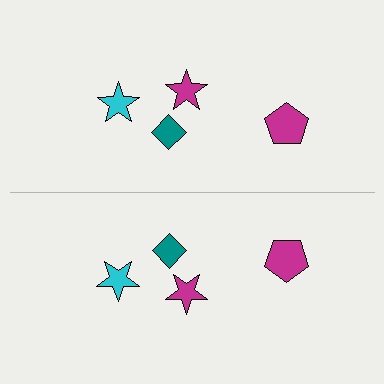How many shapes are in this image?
There are 8 shapes in this image.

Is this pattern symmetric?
Yes, this pattern has bilateral (reflection) symmetry.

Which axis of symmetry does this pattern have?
The pattern has a horizontal axis of symmetry running through the center of the image.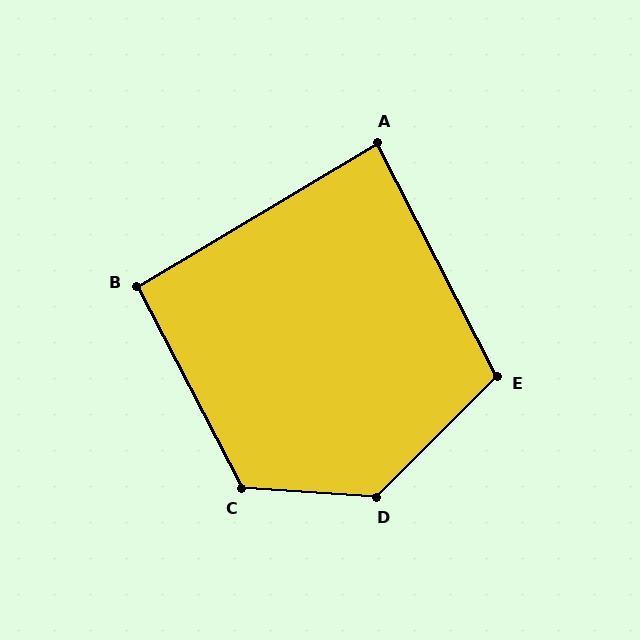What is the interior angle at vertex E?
Approximately 108 degrees (obtuse).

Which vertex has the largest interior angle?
D, at approximately 131 degrees.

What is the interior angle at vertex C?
Approximately 121 degrees (obtuse).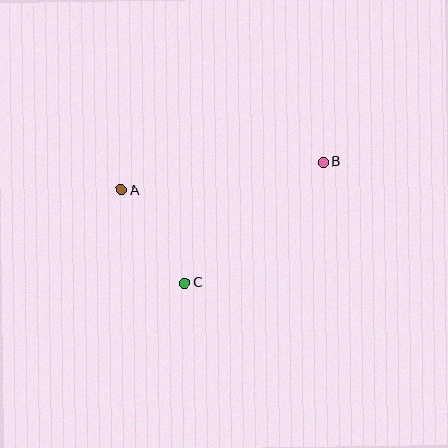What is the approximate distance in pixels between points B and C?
The distance between B and C is approximately 184 pixels.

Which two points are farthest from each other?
Points A and B are farthest from each other.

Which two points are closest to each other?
Points A and C are closest to each other.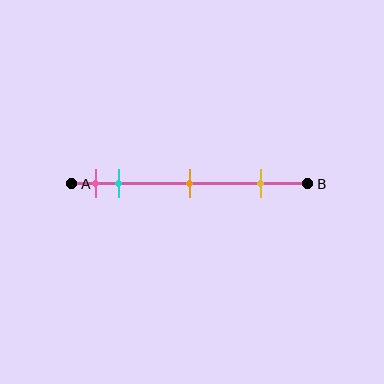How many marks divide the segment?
There are 4 marks dividing the segment.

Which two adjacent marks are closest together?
The pink and cyan marks are the closest adjacent pair.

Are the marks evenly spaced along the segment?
No, the marks are not evenly spaced.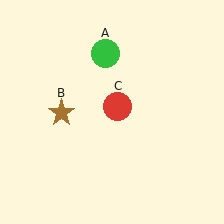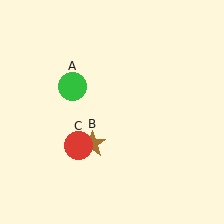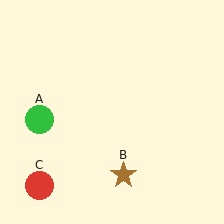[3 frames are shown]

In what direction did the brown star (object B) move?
The brown star (object B) moved down and to the right.